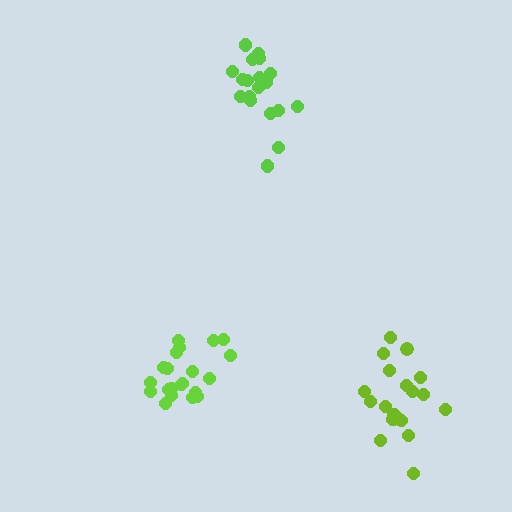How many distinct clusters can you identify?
There are 3 distinct clusters.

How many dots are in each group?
Group 1: 21 dots, Group 2: 19 dots, Group 3: 19 dots (59 total).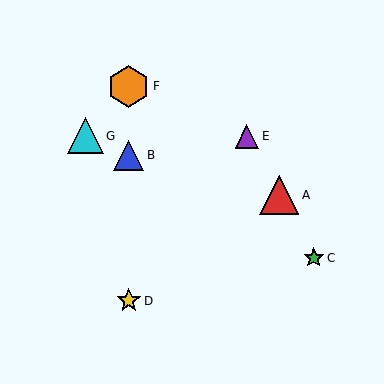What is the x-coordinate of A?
Object A is at x≈279.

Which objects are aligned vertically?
Objects B, D, F are aligned vertically.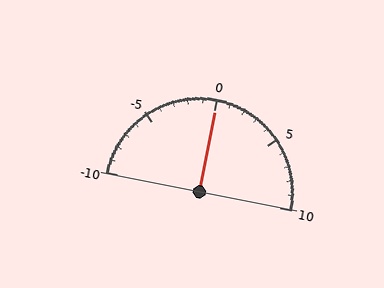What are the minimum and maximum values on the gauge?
The gauge ranges from -10 to 10.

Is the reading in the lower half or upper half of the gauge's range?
The reading is in the upper half of the range (-10 to 10).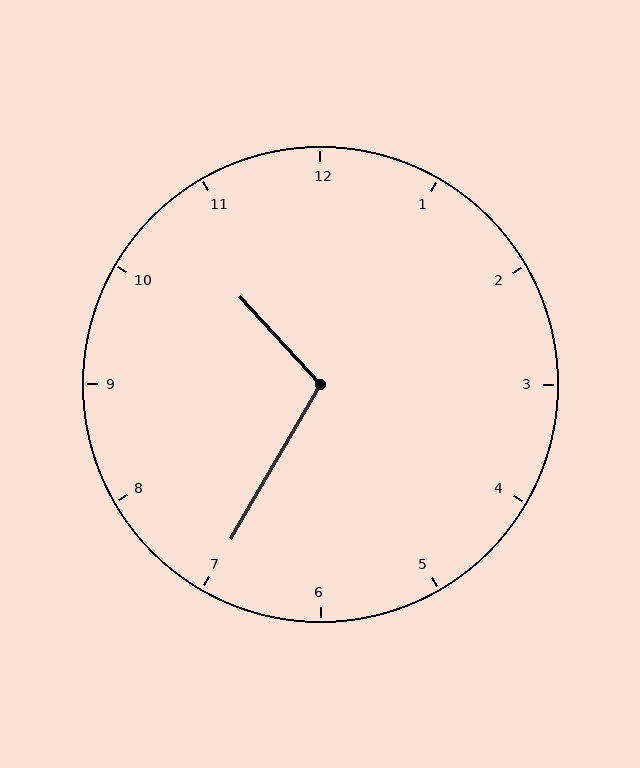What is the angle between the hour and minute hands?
Approximately 108 degrees.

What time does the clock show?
10:35.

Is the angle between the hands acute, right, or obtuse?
It is obtuse.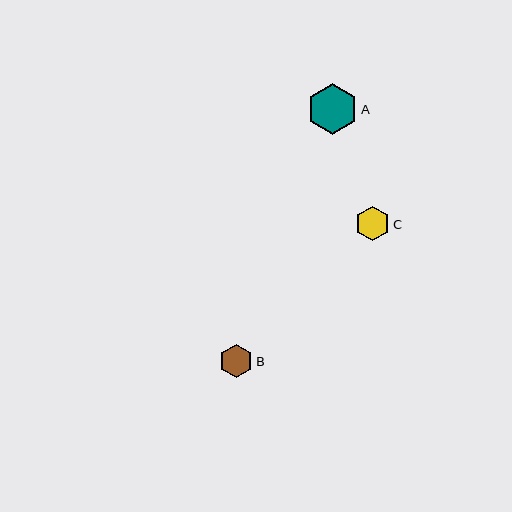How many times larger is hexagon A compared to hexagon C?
Hexagon A is approximately 1.5 times the size of hexagon C.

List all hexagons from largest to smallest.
From largest to smallest: A, C, B.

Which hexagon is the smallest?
Hexagon B is the smallest with a size of approximately 33 pixels.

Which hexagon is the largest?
Hexagon A is the largest with a size of approximately 51 pixels.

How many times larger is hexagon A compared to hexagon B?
Hexagon A is approximately 1.5 times the size of hexagon B.